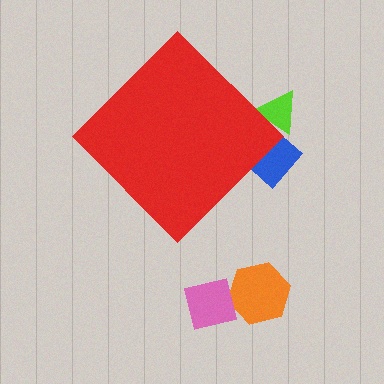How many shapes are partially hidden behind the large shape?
2 shapes are partially hidden.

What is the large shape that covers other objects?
A red diamond.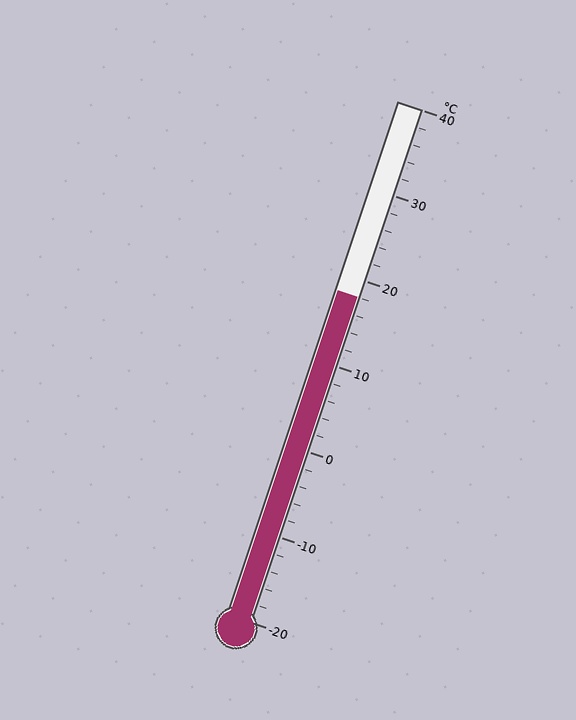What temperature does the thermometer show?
The thermometer shows approximately 18°C.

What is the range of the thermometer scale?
The thermometer scale ranges from -20°C to 40°C.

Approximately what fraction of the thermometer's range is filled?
The thermometer is filled to approximately 65% of its range.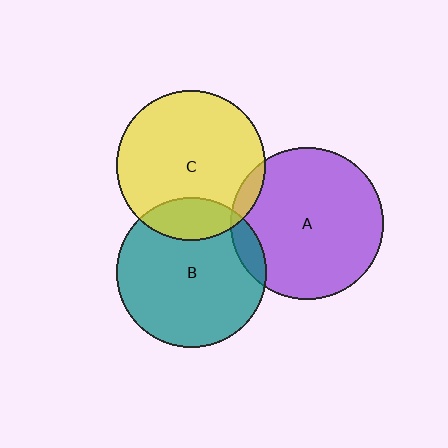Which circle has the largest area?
Circle A (purple).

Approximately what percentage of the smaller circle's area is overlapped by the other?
Approximately 10%.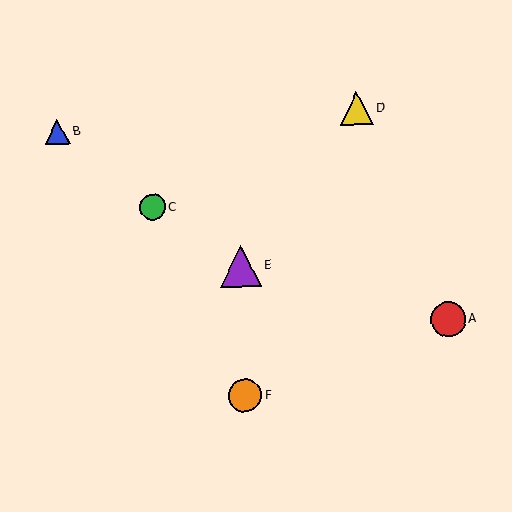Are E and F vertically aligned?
Yes, both are at x≈241.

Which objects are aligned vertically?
Objects E, F are aligned vertically.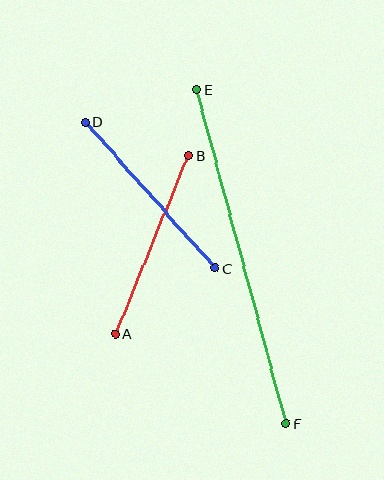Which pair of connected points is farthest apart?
Points E and F are farthest apart.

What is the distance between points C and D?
The distance is approximately 195 pixels.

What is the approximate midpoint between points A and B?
The midpoint is at approximately (152, 245) pixels.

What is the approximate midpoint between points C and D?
The midpoint is at approximately (151, 195) pixels.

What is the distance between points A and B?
The distance is approximately 193 pixels.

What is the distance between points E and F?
The distance is approximately 346 pixels.